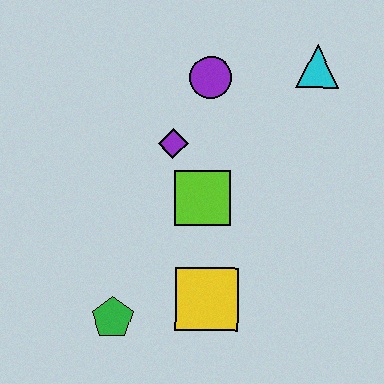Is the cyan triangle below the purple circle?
No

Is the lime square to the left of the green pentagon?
No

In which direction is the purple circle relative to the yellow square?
The purple circle is above the yellow square.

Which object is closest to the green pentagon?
The yellow square is closest to the green pentagon.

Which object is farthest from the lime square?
The cyan triangle is farthest from the lime square.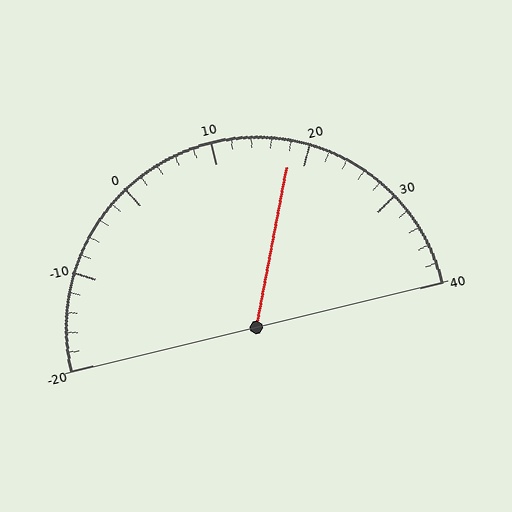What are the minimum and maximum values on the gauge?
The gauge ranges from -20 to 40.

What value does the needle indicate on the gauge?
The needle indicates approximately 18.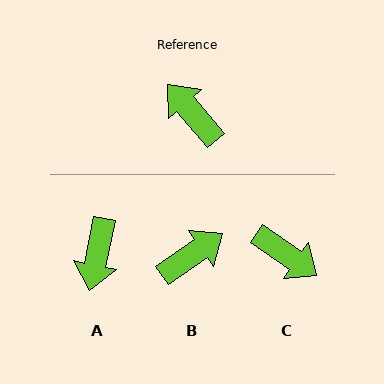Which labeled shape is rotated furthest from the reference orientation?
C, about 165 degrees away.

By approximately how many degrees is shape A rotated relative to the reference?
Approximately 127 degrees counter-clockwise.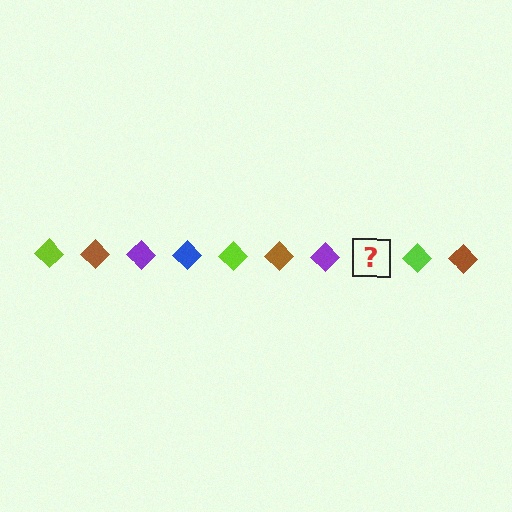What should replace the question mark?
The question mark should be replaced with a blue diamond.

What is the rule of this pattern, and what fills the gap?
The rule is that the pattern cycles through lime, brown, purple, blue diamonds. The gap should be filled with a blue diamond.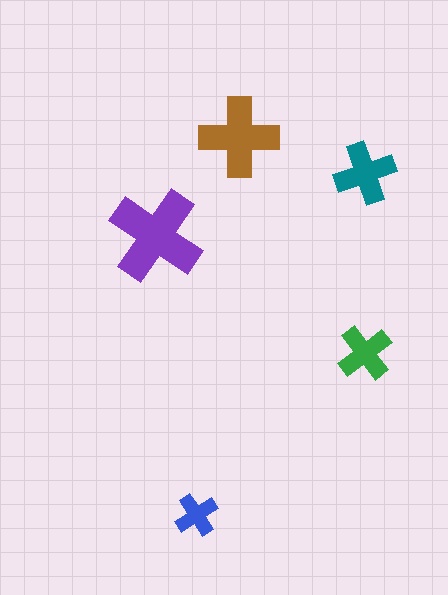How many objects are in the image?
There are 5 objects in the image.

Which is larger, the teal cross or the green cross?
The teal one.